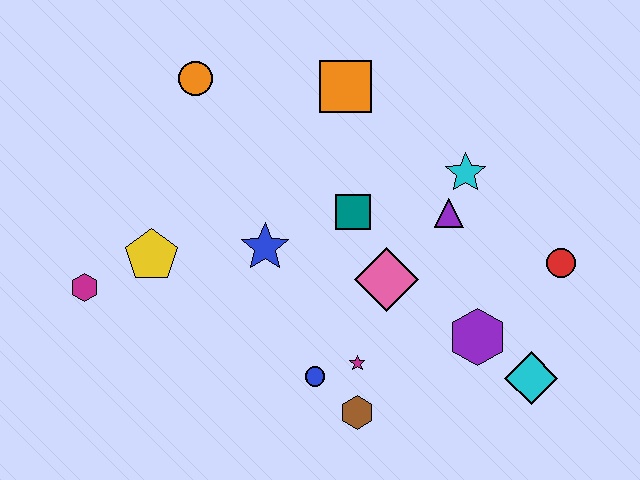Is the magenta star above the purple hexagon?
No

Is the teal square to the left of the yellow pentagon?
No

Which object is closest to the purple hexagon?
The cyan diamond is closest to the purple hexagon.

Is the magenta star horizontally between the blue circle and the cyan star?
Yes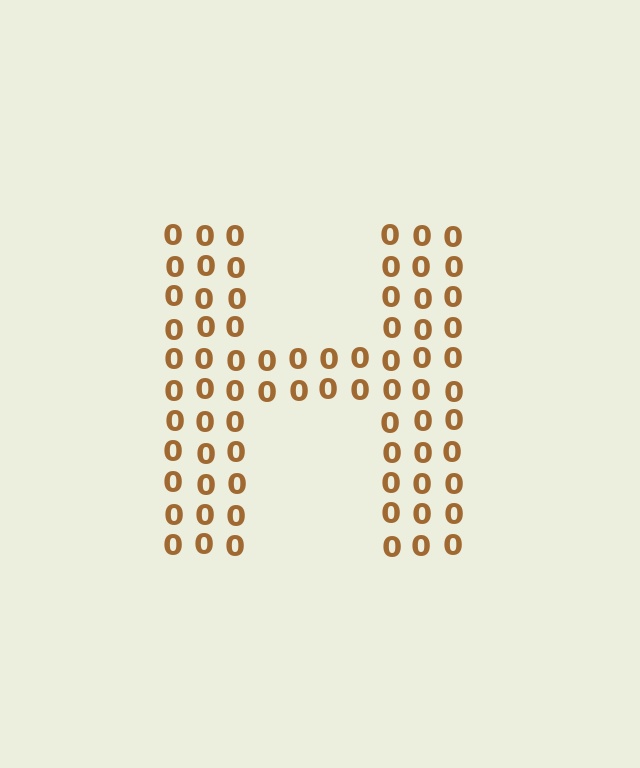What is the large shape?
The large shape is the letter H.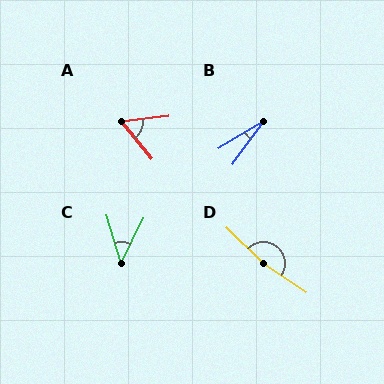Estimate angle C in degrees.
Approximately 43 degrees.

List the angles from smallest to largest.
B (23°), C (43°), A (57°), D (170°).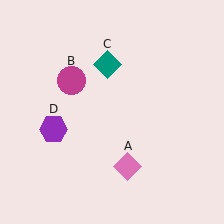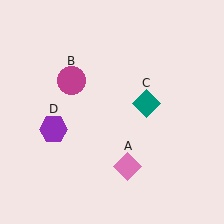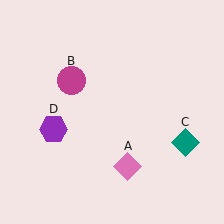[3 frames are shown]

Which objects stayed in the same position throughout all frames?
Pink diamond (object A) and magenta circle (object B) and purple hexagon (object D) remained stationary.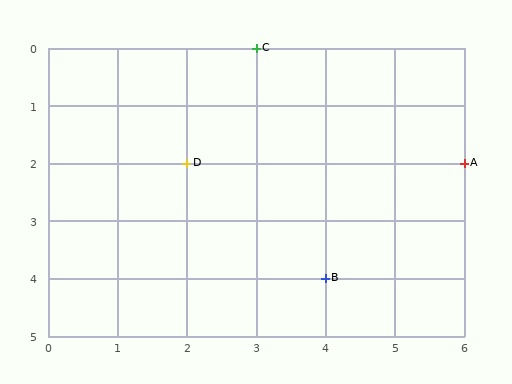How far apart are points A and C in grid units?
Points A and C are 3 columns and 2 rows apart (about 3.6 grid units diagonally).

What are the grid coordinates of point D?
Point D is at grid coordinates (2, 2).